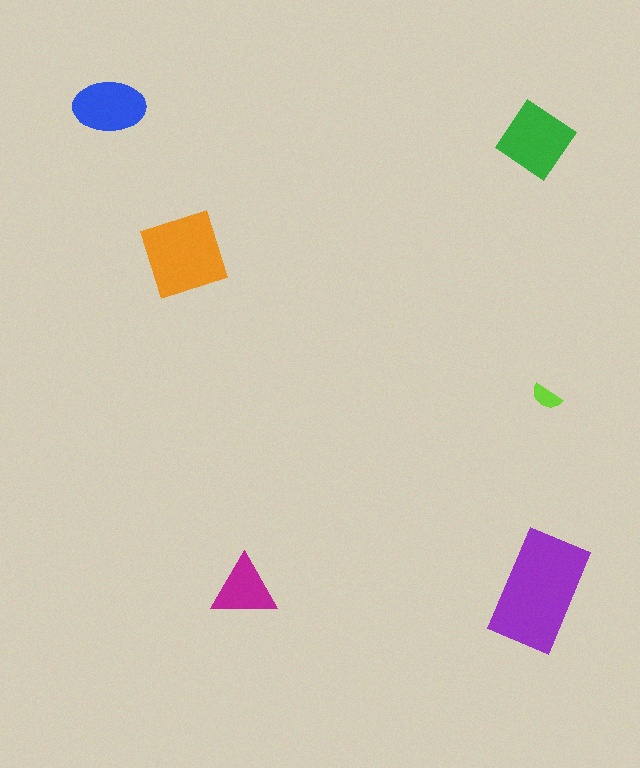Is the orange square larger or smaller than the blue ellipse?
Larger.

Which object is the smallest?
The lime semicircle.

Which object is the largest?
The purple rectangle.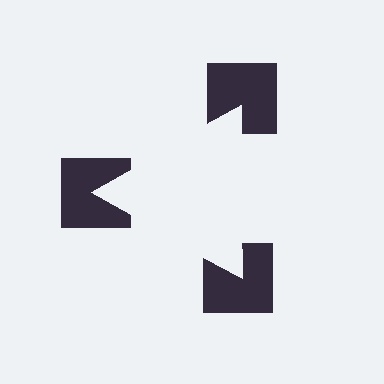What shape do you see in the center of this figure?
An illusory triangle — its edges are inferred from the aligned wedge cuts in the notched squares, not physically drawn.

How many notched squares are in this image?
There are 3 — one at each vertex of the illusory triangle.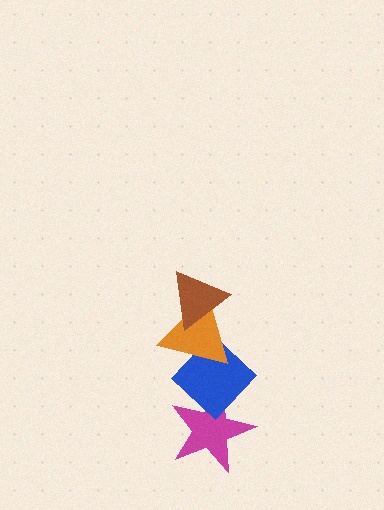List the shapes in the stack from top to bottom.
From top to bottom: the brown triangle, the orange triangle, the blue diamond, the magenta star.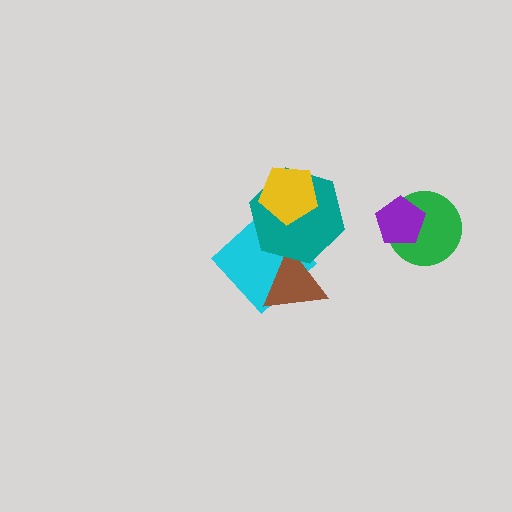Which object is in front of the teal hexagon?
The yellow pentagon is in front of the teal hexagon.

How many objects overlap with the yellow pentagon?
1 object overlaps with the yellow pentagon.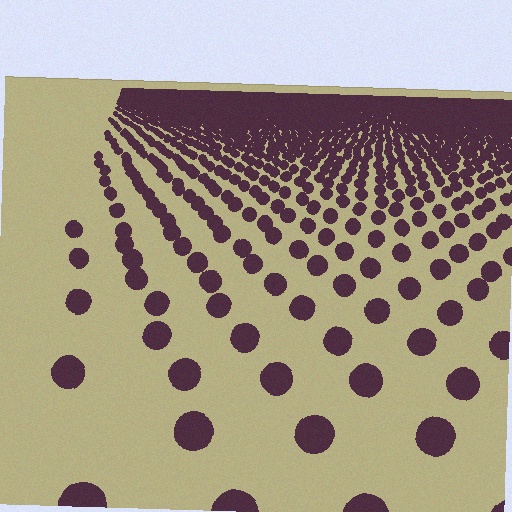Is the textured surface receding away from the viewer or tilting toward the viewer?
The surface is receding away from the viewer. Texture elements get smaller and denser toward the top.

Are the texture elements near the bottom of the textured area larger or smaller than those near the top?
Larger. Near the bottom, elements are closer to the viewer and appear at a bigger on-screen size.